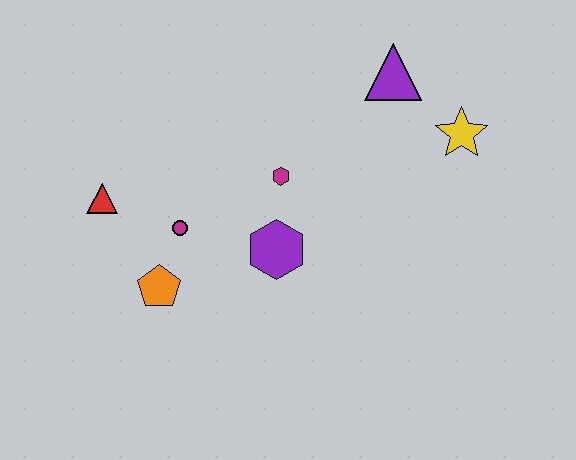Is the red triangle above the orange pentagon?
Yes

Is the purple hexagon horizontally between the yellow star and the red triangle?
Yes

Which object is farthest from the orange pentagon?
The yellow star is farthest from the orange pentagon.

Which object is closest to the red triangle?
The magenta circle is closest to the red triangle.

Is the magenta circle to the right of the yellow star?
No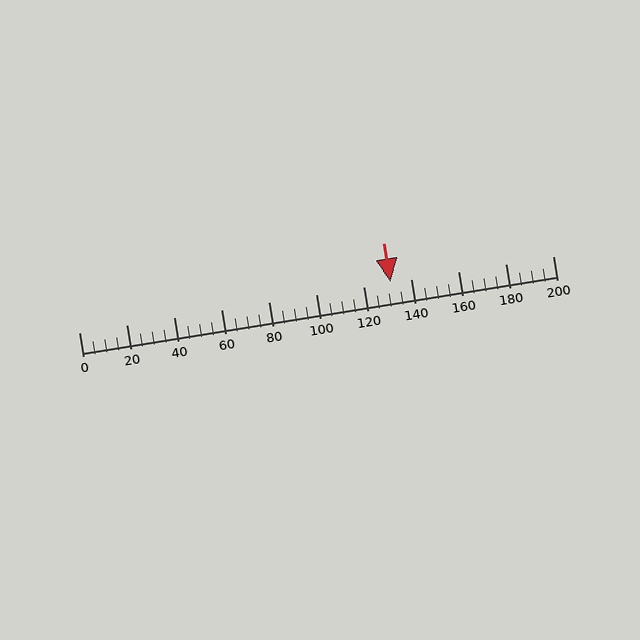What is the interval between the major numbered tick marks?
The major tick marks are spaced 20 units apart.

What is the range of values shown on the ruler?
The ruler shows values from 0 to 200.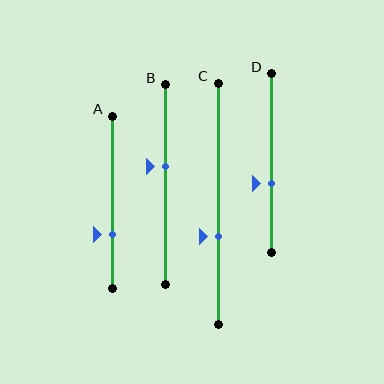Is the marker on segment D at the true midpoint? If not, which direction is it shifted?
No, the marker on segment D is shifted downward by about 11% of the segment length.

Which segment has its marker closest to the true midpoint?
Segment B has its marker closest to the true midpoint.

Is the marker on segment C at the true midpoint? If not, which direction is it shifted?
No, the marker on segment C is shifted downward by about 14% of the segment length.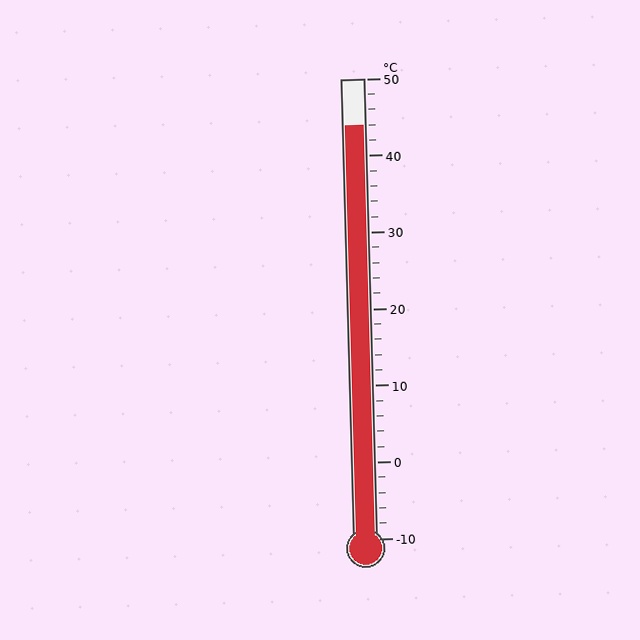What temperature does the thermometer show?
The thermometer shows approximately 44°C.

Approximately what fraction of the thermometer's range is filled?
The thermometer is filled to approximately 90% of its range.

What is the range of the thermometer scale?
The thermometer scale ranges from -10°C to 50°C.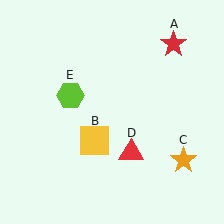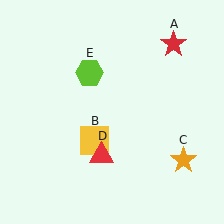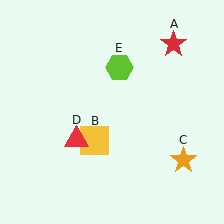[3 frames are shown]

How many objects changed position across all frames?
2 objects changed position: red triangle (object D), lime hexagon (object E).